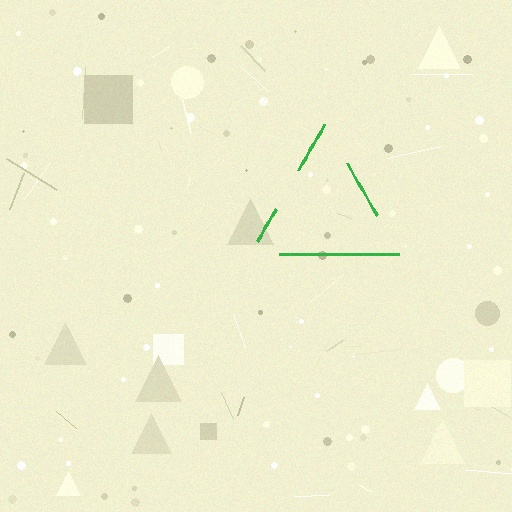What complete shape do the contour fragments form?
The contour fragments form a triangle.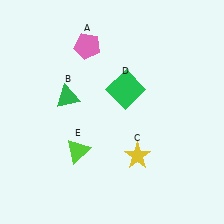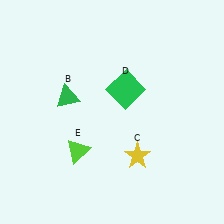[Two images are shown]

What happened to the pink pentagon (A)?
The pink pentagon (A) was removed in Image 2. It was in the top-left area of Image 1.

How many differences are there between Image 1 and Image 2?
There is 1 difference between the two images.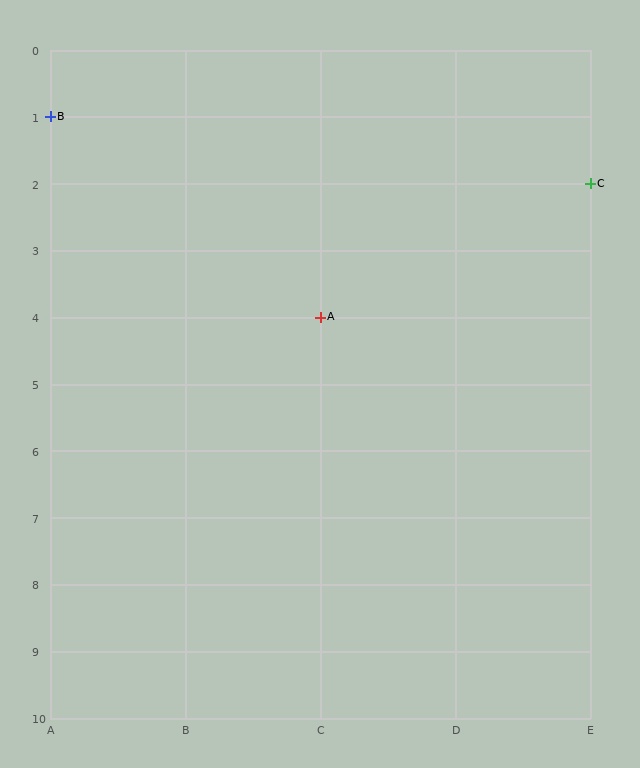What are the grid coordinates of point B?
Point B is at grid coordinates (A, 1).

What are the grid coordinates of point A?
Point A is at grid coordinates (C, 4).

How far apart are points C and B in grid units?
Points C and B are 4 columns and 1 row apart (about 4.1 grid units diagonally).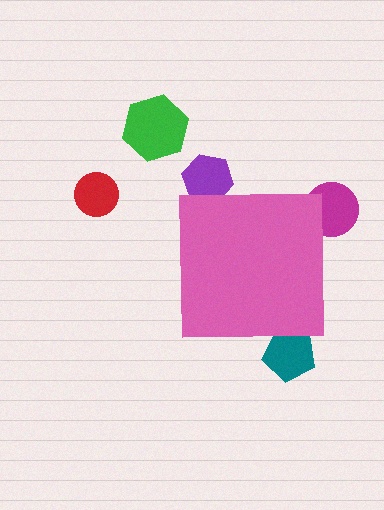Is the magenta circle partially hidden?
Yes, the magenta circle is partially hidden behind the pink square.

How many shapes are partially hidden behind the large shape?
4 shapes are partially hidden.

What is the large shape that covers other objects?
A pink square.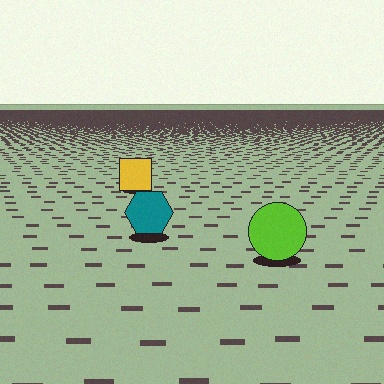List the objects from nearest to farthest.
From nearest to farthest: the lime circle, the teal hexagon, the yellow square.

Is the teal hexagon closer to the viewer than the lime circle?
No. The lime circle is closer — you can tell from the texture gradient: the ground texture is coarser near it.